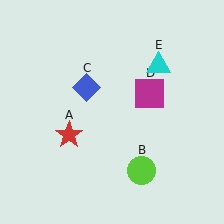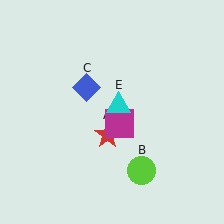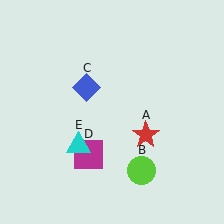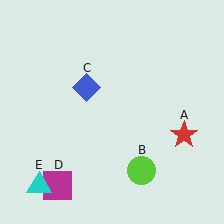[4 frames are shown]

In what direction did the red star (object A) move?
The red star (object A) moved right.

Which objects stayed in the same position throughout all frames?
Lime circle (object B) and blue diamond (object C) remained stationary.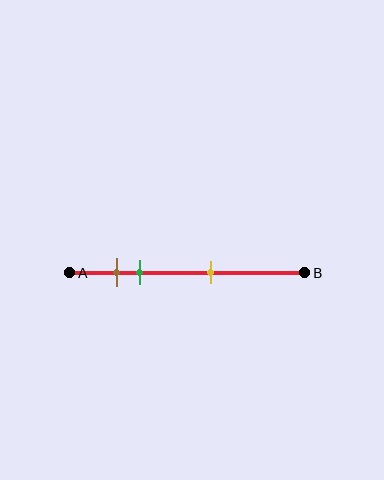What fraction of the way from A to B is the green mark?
The green mark is approximately 30% (0.3) of the way from A to B.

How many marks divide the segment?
There are 3 marks dividing the segment.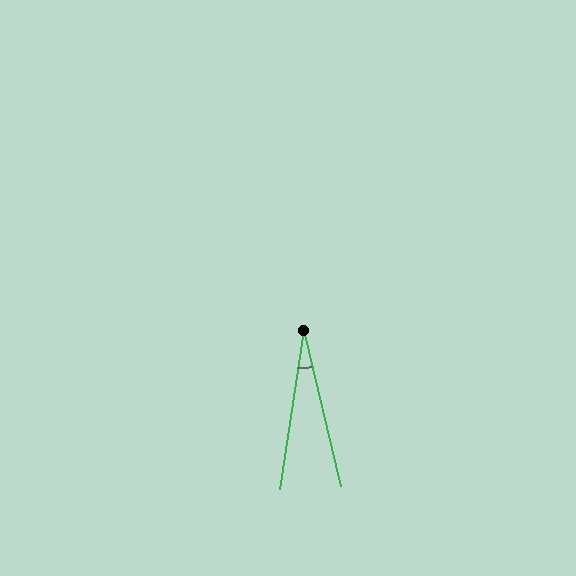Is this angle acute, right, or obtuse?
It is acute.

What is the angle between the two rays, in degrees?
Approximately 22 degrees.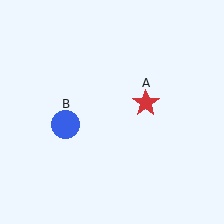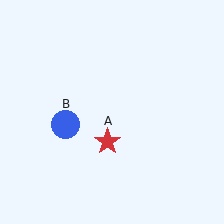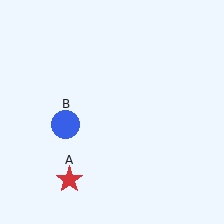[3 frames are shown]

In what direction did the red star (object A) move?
The red star (object A) moved down and to the left.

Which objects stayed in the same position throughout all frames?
Blue circle (object B) remained stationary.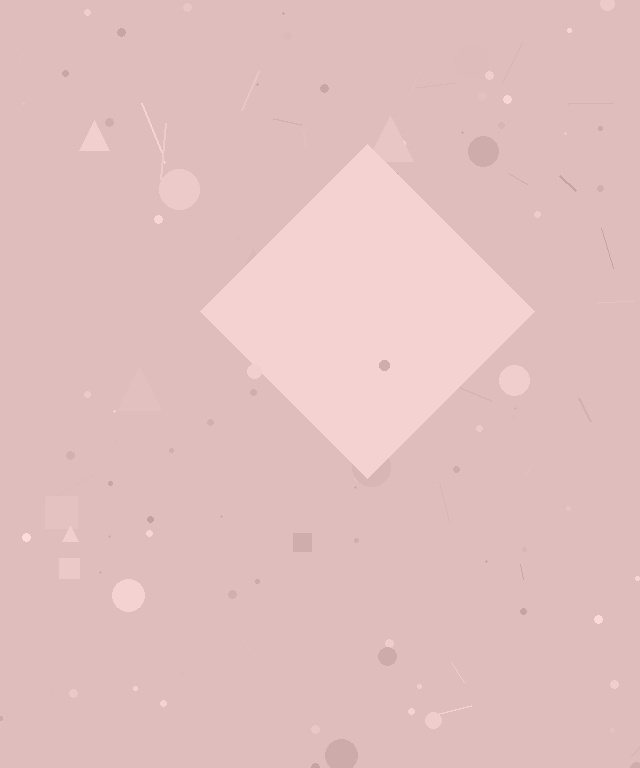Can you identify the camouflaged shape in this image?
The camouflaged shape is a diamond.